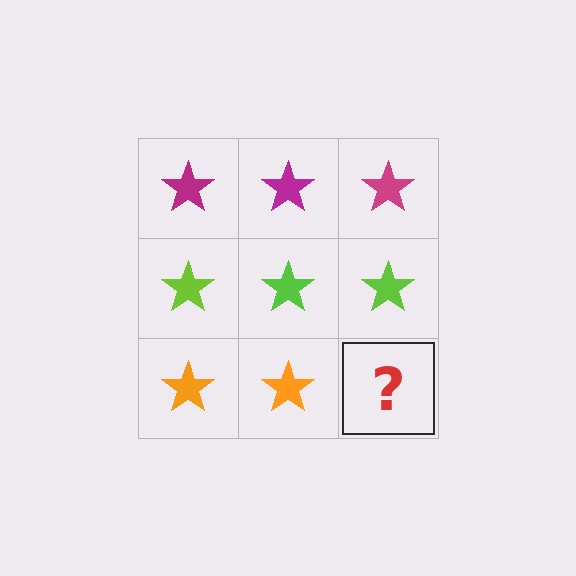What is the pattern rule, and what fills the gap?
The rule is that each row has a consistent color. The gap should be filled with an orange star.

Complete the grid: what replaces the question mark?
The question mark should be replaced with an orange star.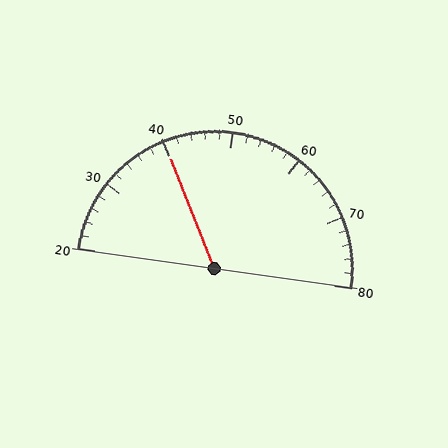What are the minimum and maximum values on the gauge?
The gauge ranges from 20 to 80.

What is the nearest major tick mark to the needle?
The nearest major tick mark is 40.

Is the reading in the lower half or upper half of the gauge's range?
The reading is in the lower half of the range (20 to 80).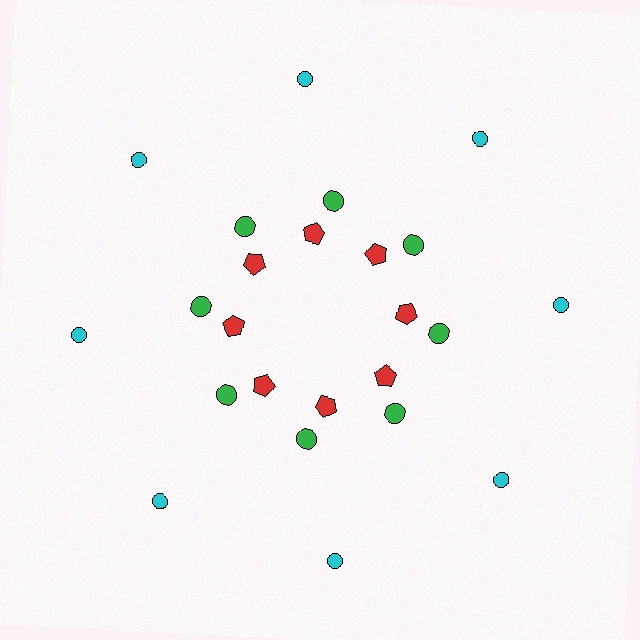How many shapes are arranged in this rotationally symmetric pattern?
There are 24 shapes, arranged in 8 groups of 3.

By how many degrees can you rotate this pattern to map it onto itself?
The pattern maps onto itself every 45 degrees of rotation.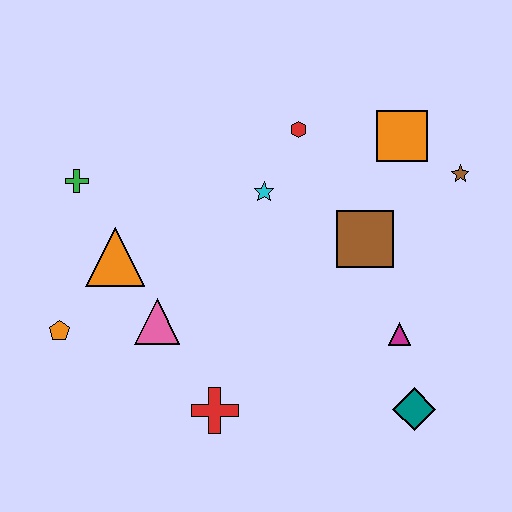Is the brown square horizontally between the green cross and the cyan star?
No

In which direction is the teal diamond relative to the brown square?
The teal diamond is below the brown square.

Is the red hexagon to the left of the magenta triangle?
Yes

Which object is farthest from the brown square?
The orange pentagon is farthest from the brown square.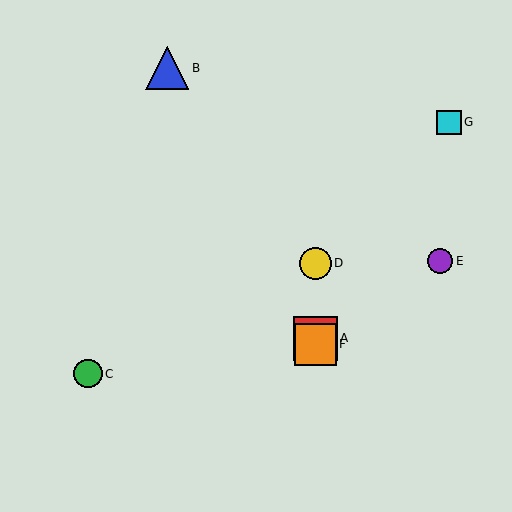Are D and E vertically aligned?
No, D is at x≈315 and E is at x≈440.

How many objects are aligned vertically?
3 objects (A, D, F) are aligned vertically.